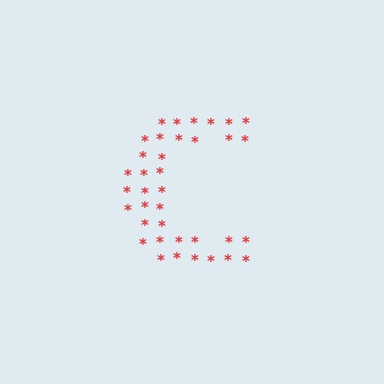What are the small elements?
The small elements are asterisks.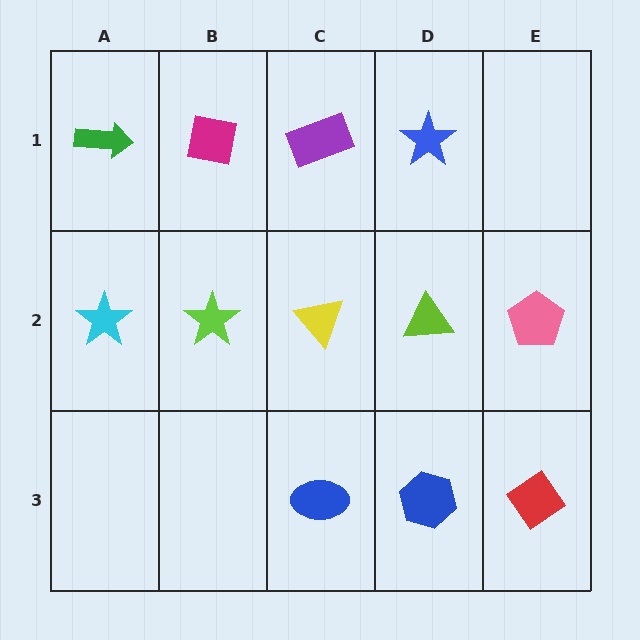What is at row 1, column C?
A purple rectangle.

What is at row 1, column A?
A green arrow.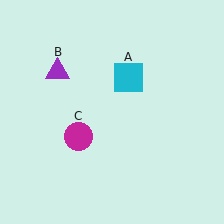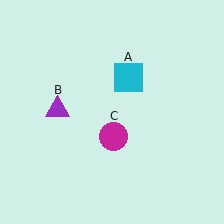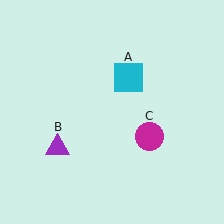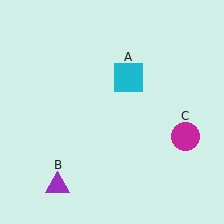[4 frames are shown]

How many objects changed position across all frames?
2 objects changed position: purple triangle (object B), magenta circle (object C).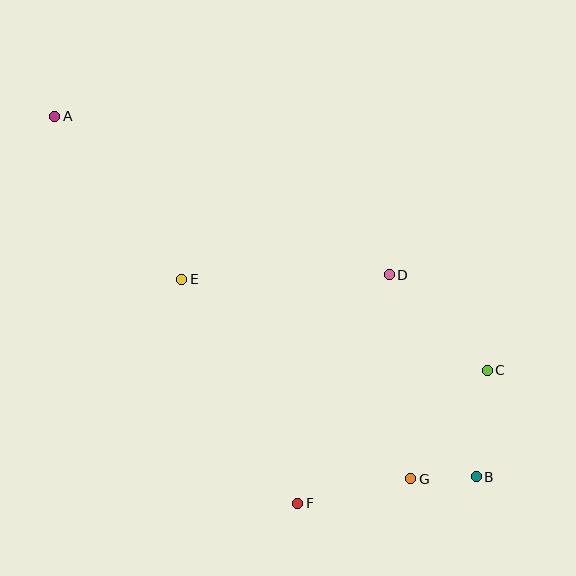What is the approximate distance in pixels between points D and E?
The distance between D and E is approximately 207 pixels.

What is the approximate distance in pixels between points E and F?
The distance between E and F is approximately 253 pixels.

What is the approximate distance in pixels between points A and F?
The distance between A and F is approximately 457 pixels.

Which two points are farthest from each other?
Points A and B are farthest from each other.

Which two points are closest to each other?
Points B and G are closest to each other.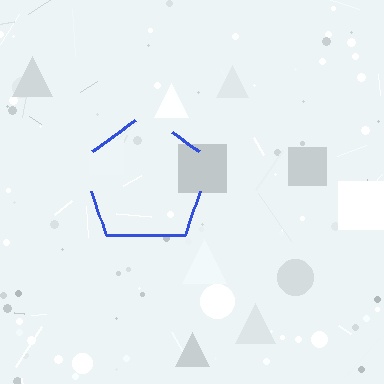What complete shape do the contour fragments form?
The contour fragments form a pentagon.